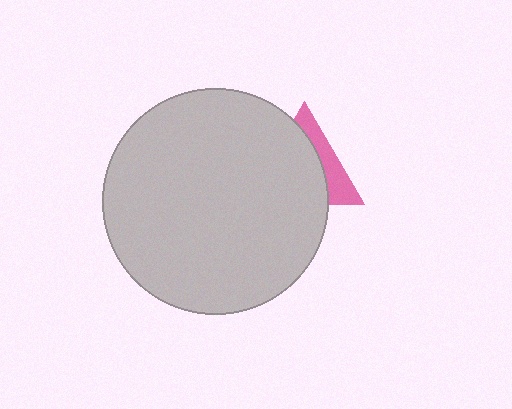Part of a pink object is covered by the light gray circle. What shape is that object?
It is a triangle.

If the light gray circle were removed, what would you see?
You would see the complete pink triangle.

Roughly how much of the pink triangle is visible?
A small part of it is visible (roughly 33%).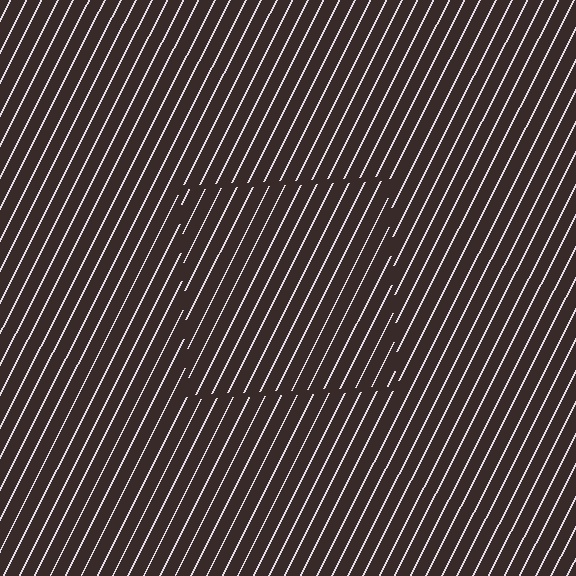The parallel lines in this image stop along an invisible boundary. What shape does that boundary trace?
An illusory square. The interior of the shape contains the same grating, shifted by half a period — the contour is defined by the phase discontinuity where line-ends from the inner and outer gratings abut.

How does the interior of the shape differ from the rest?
The interior of the shape contains the same grating, shifted by half a period — the contour is defined by the phase discontinuity where line-ends from the inner and outer gratings abut.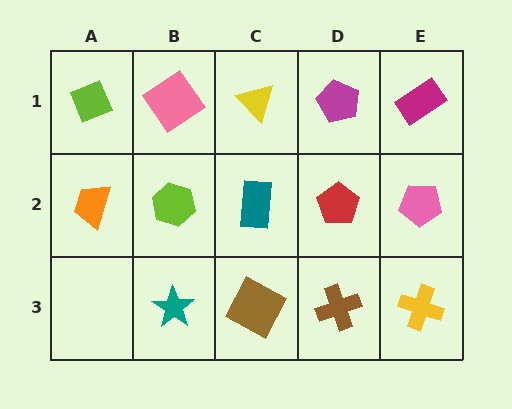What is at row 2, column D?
A red pentagon.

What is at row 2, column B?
A lime hexagon.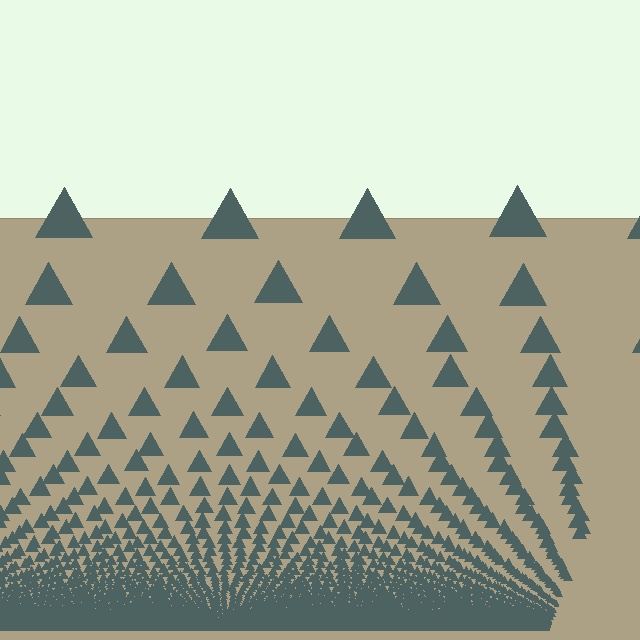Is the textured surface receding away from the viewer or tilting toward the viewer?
The surface appears to tilt toward the viewer. Texture elements get larger and sparser toward the top.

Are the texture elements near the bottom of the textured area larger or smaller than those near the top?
Smaller. The gradient is inverted — elements near the bottom are smaller and denser.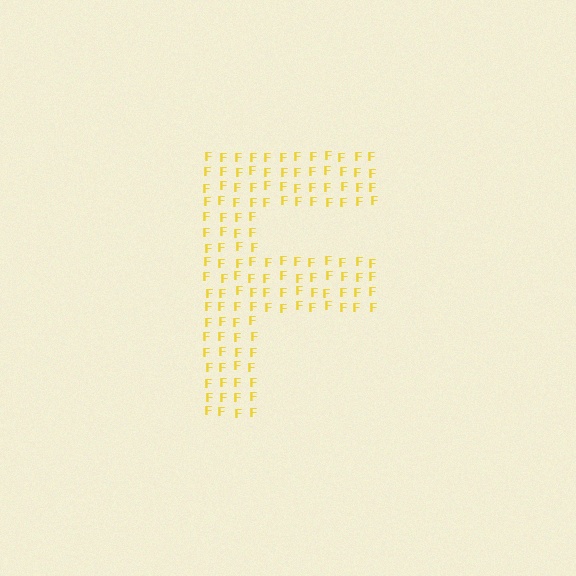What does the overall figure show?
The overall figure shows the letter F.